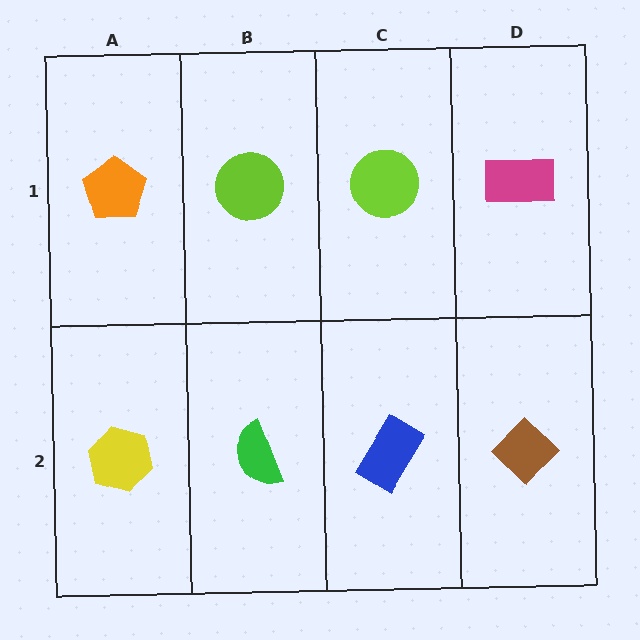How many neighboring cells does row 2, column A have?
2.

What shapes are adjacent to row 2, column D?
A magenta rectangle (row 1, column D), a blue rectangle (row 2, column C).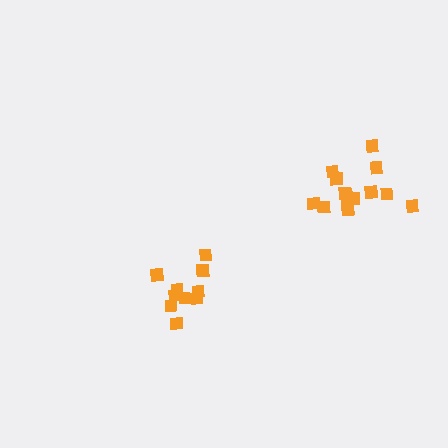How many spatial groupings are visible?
There are 2 spatial groupings.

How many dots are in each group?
Group 1: 14 dots, Group 2: 10 dots (24 total).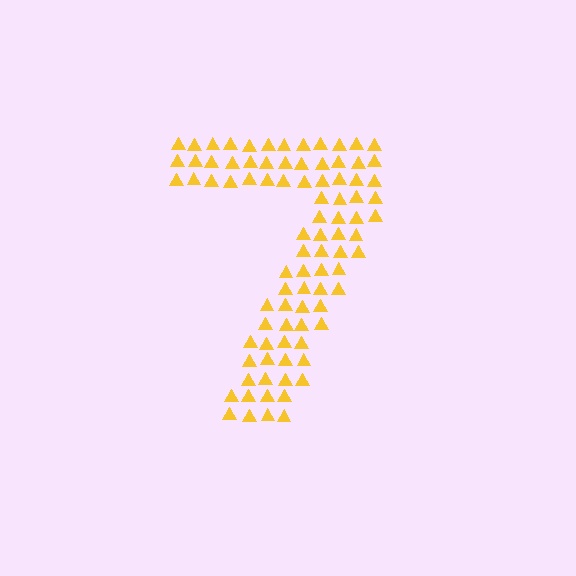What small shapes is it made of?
It is made of small triangles.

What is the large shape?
The large shape is the digit 7.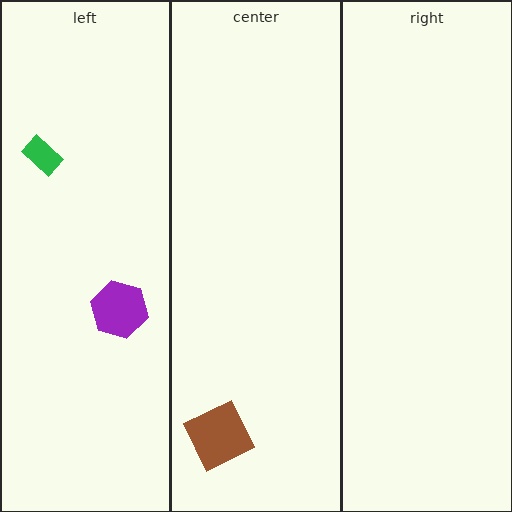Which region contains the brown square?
The center region.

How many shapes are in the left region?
2.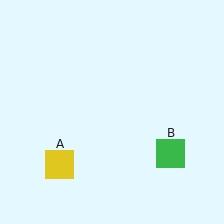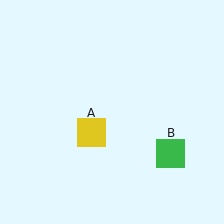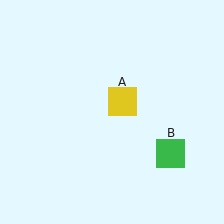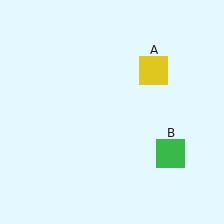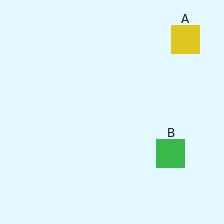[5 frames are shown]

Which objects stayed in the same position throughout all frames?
Green square (object B) remained stationary.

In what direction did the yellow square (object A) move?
The yellow square (object A) moved up and to the right.